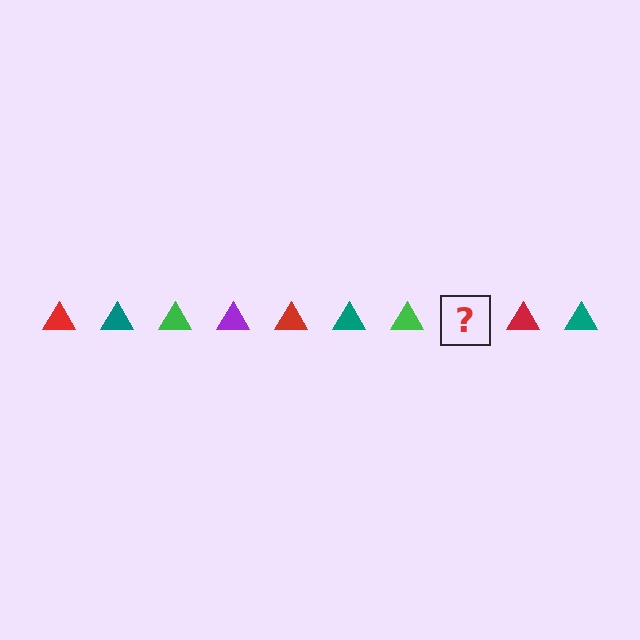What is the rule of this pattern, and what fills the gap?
The rule is that the pattern cycles through red, teal, green, purple triangles. The gap should be filled with a purple triangle.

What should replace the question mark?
The question mark should be replaced with a purple triangle.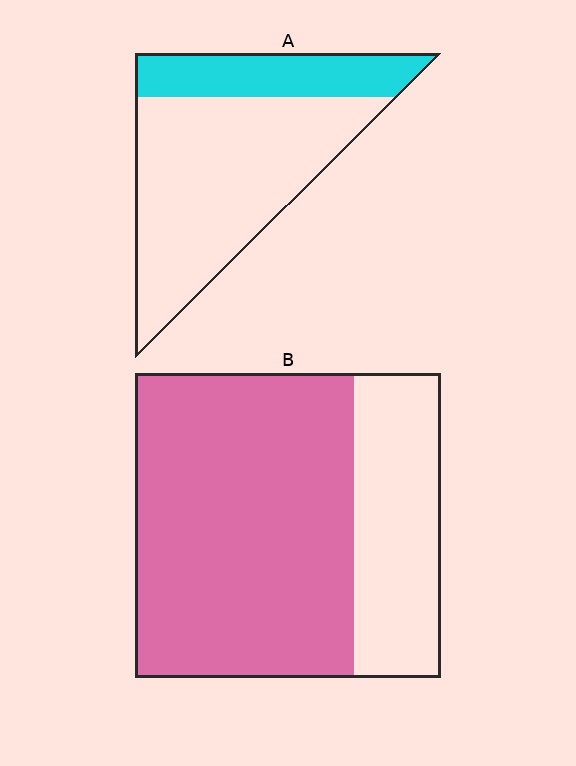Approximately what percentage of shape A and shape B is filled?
A is approximately 25% and B is approximately 70%.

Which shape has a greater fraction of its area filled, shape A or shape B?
Shape B.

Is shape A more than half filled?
No.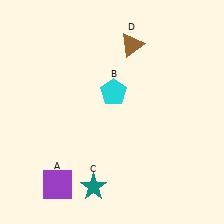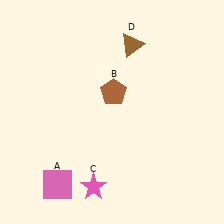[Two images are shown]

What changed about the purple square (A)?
In Image 1, A is purple. In Image 2, it changed to pink.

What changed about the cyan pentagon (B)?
In Image 1, B is cyan. In Image 2, it changed to brown.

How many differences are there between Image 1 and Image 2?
There are 3 differences between the two images.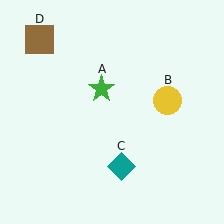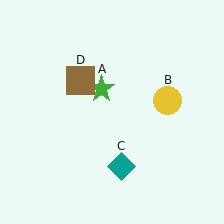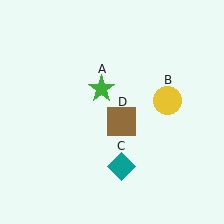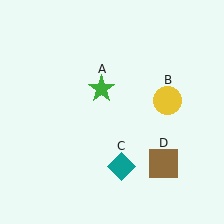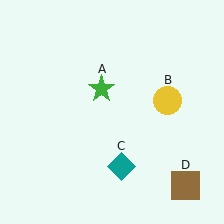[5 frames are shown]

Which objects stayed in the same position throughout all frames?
Green star (object A) and yellow circle (object B) and teal diamond (object C) remained stationary.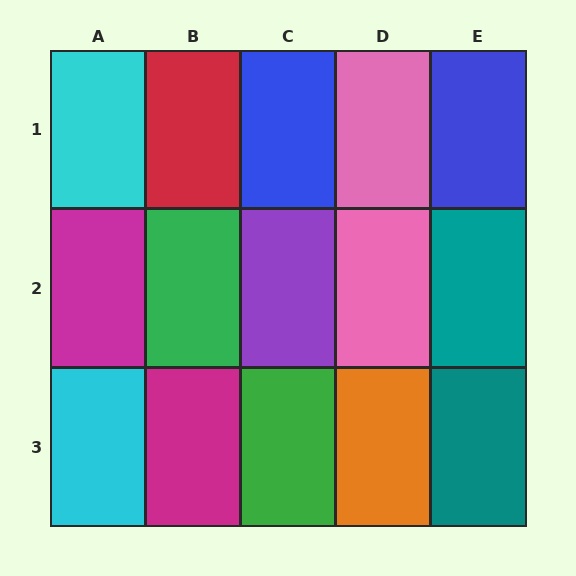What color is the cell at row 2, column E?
Teal.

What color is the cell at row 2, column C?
Purple.